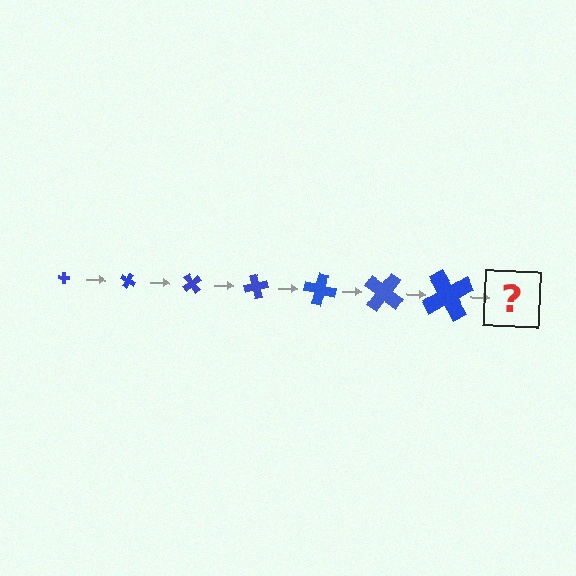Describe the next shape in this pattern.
It should be a cross, larger than the previous one and rotated 175 degrees from the start.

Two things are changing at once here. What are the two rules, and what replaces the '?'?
The two rules are that the cross grows larger each step and it rotates 25 degrees each step. The '?' should be a cross, larger than the previous one and rotated 175 degrees from the start.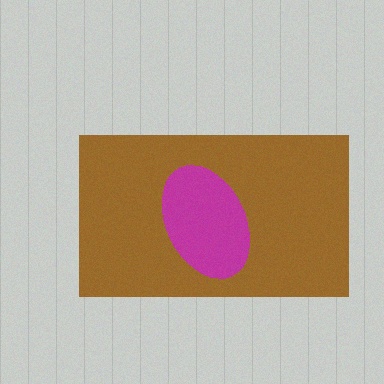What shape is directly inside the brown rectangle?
The magenta ellipse.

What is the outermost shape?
The brown rectangle.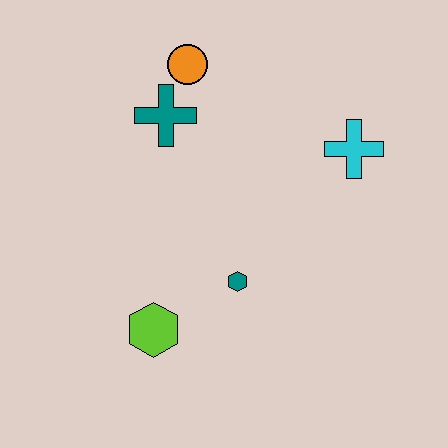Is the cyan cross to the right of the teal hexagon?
Yes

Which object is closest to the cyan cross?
The teal hexagon is closest to the cyan cross.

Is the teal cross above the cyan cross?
Yes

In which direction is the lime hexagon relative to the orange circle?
The lime hexagon is below the orange circle.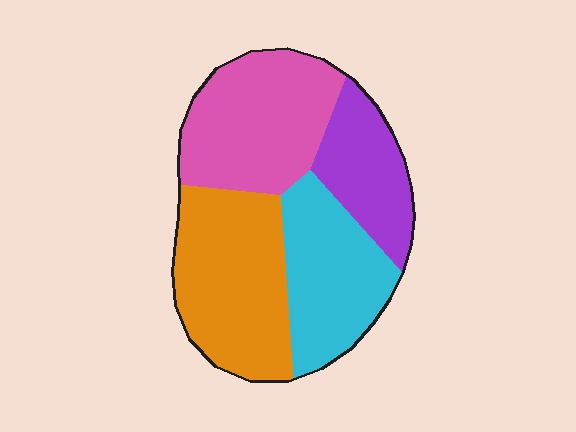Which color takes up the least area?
Purple, at roughly 15%.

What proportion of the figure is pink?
Pink covers around 30% of the figure.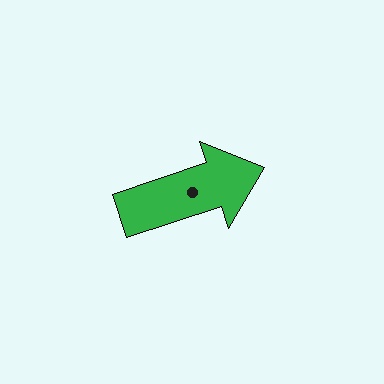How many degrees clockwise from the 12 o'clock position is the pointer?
Approximately 72 degrees.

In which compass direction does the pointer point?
East.